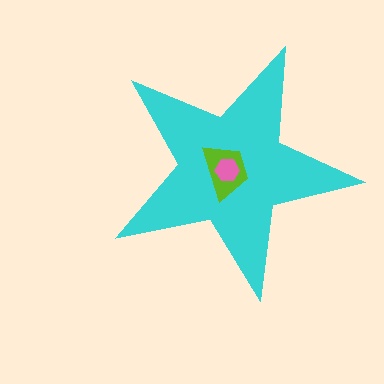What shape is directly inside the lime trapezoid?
The pink hexagon.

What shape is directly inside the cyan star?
The lime trapezoid.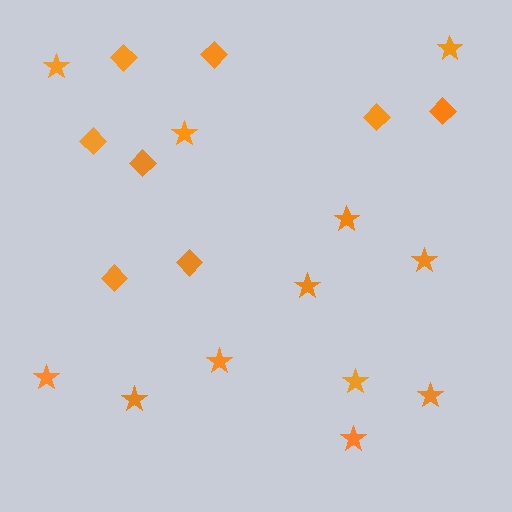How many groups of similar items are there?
There are 2 groups: one group of stars (12) and one group of diamonds (8).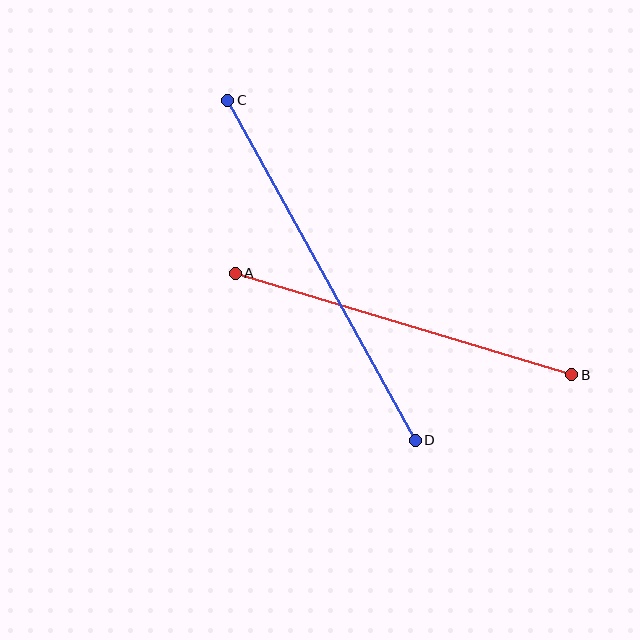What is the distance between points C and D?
The distance is approximately 388 pixels.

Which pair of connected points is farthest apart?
Points C and D are farthest apart.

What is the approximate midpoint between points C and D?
The midpoint is at approximately (321, 270) pixels.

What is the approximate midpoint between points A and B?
The midpoint is at approximately (404, 324) pixels.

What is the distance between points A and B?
The distance is approximately 352 pixels.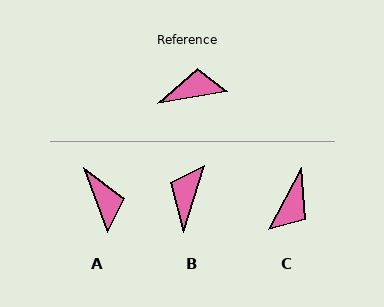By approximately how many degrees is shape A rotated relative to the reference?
Approximately 79 degrees clockwise.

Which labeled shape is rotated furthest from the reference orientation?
C, about 127 degrees away.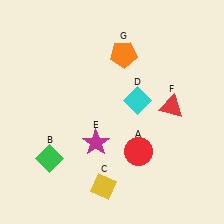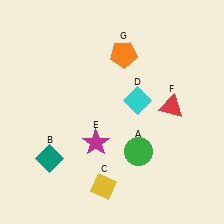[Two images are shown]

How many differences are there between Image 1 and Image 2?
There are 2 differences between the two images.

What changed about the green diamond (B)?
In Image 1, B is green. In Image 2, it changed to teal.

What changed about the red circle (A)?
In Image 1, A is red. In Image 2, it changed to green.